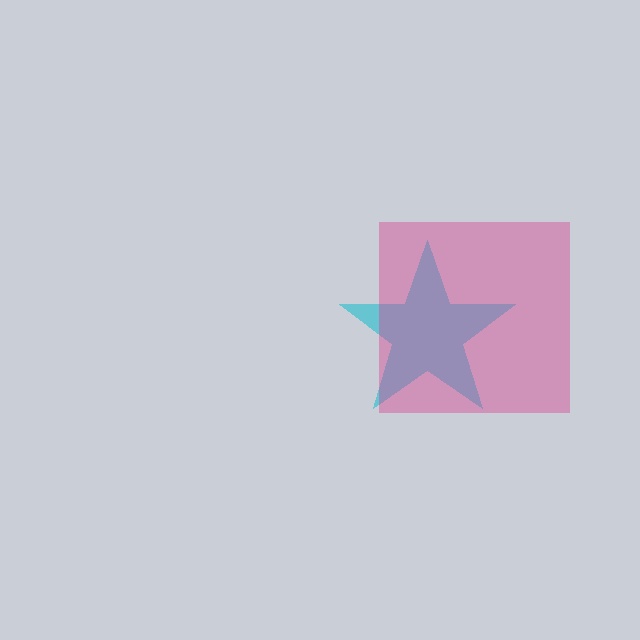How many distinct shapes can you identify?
There are 2 distinct shapes: a cyan star, a magenta square.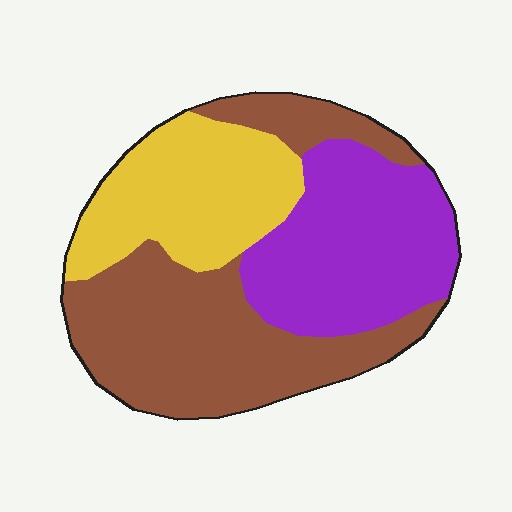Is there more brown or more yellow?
Brown.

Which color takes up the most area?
Brown, at roughly 45%.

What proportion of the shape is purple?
Purple covers about 30% of the shape.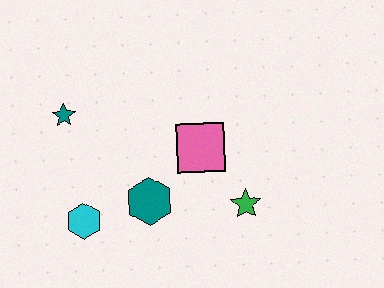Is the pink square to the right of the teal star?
Yes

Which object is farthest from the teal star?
The green star is farthest from the teal star.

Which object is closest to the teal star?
The cyan hexagon is closest to the teal star.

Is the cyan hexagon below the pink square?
Yes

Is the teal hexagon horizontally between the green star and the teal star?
Yes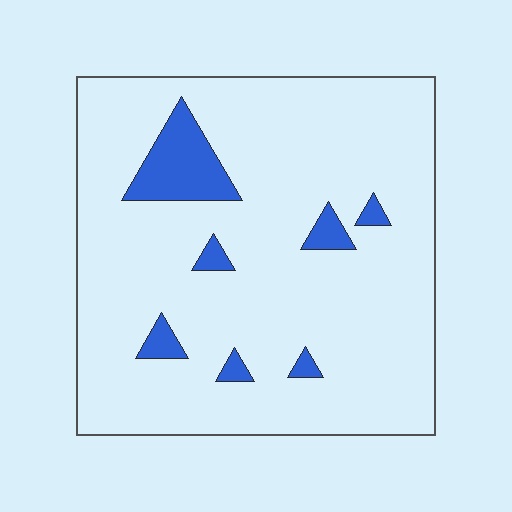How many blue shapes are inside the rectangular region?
7.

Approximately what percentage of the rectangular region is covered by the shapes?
Approximately 10%.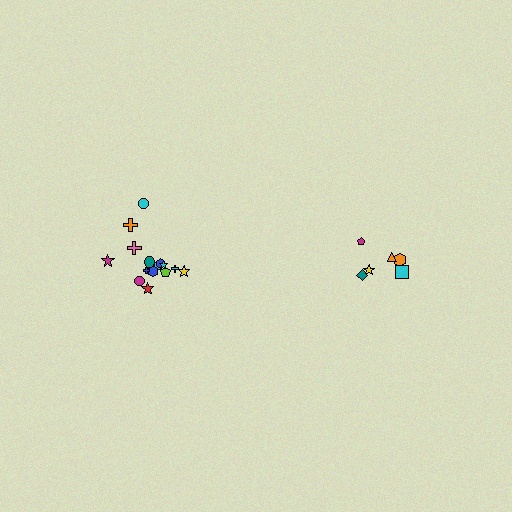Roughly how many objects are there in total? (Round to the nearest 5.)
Roughly 20 objects in total.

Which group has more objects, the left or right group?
The left group.